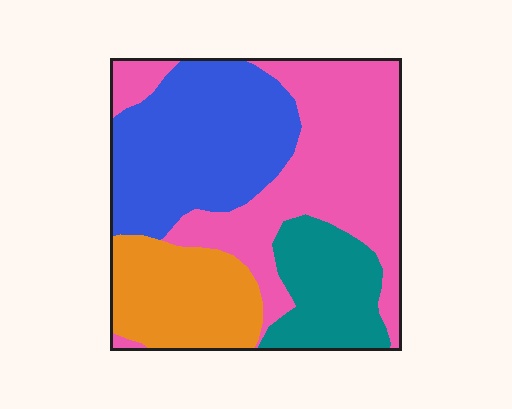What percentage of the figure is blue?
Blue takes up about one third (1/3) of the figure.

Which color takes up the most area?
Pink, at roughly 40%.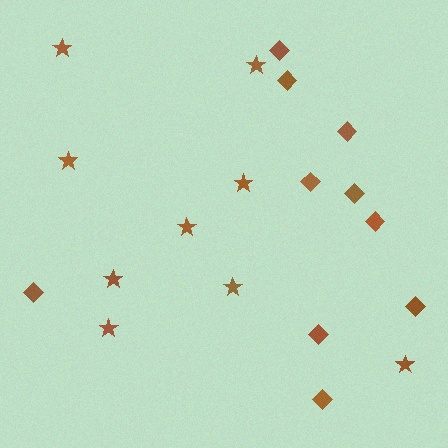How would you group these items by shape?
There are 2 groups: one group of stars (9) and one group of diamonds (10).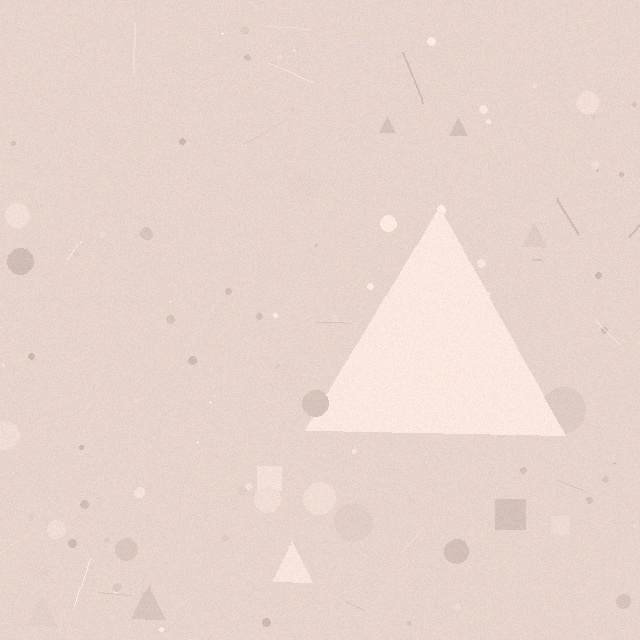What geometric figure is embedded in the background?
A triangle is embedded in the background.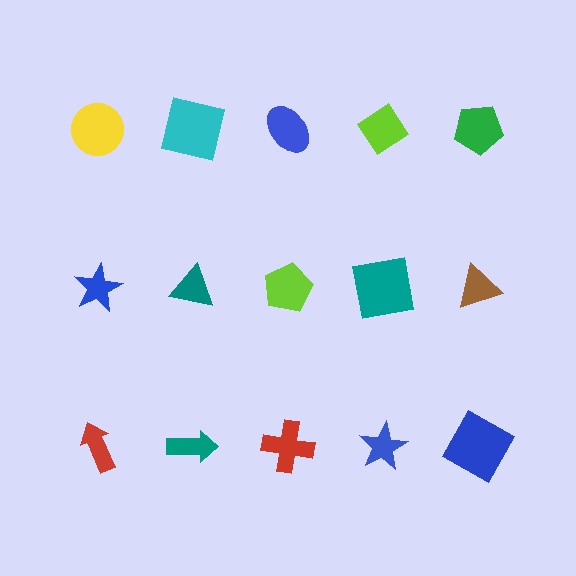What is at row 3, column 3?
A red cross.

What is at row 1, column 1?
A yellow circle.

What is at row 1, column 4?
A lime diamond.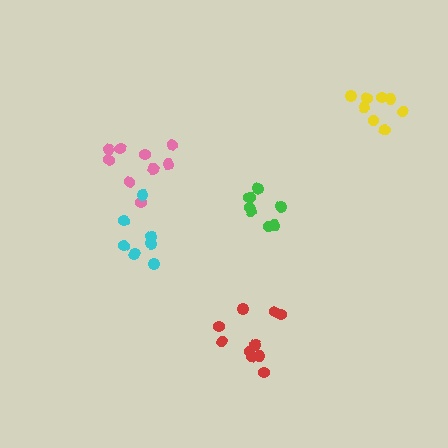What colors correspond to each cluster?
The clusters are colored: yellow, green, red, pink, cyan.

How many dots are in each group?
Group 1: 8 dots, Group 2: 8 dots, Group 3: 10 dots, Group 4: 10 dots, Group 5: 7 dots (43 total).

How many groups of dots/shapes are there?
There are 5 groups.